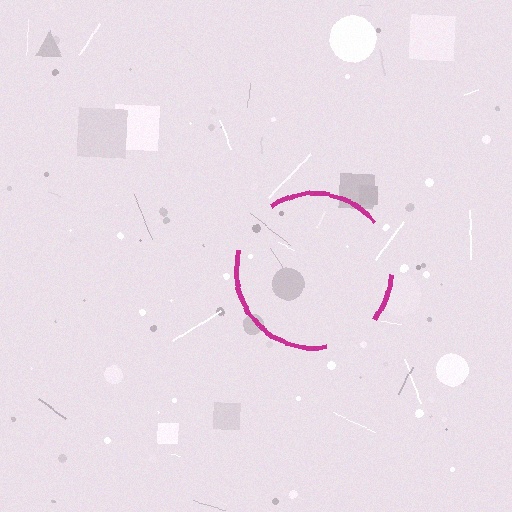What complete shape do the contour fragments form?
The contour fragments form a circle.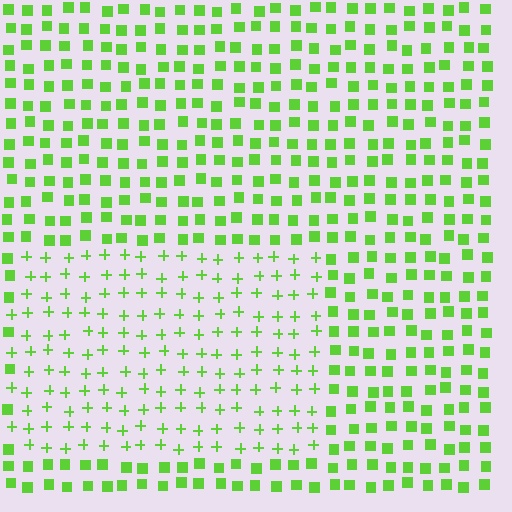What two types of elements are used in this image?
The image uses plus signs inside the rectangle region and squares outside it.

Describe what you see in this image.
The image is filled with small lime elements arranged in a uniform grid. A rectangle-shaped region contains plus signs, while the surrounding area contains squares. The boundary is defined purely by the change in element shape.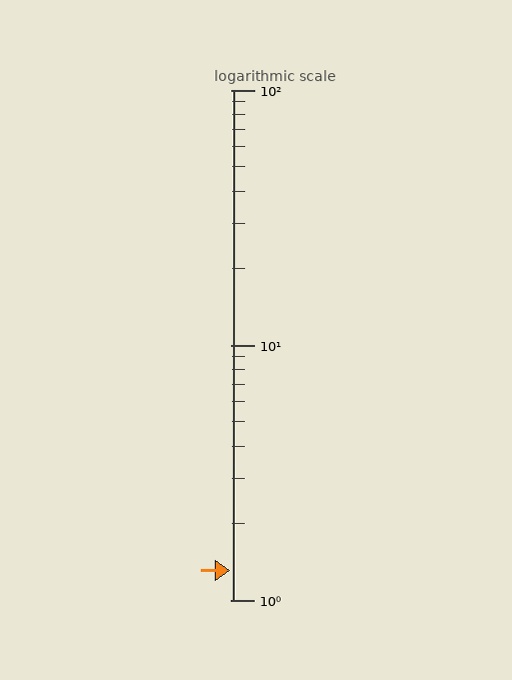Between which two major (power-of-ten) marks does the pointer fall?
The pointer is between 1 and 10.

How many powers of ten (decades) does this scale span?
The scale spans 2 decades, from 1 to 100.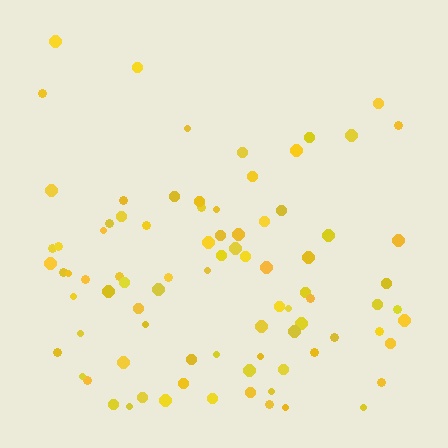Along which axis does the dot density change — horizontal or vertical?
Vertical.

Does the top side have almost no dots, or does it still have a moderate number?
Still a moderate number, just noticeably fewer than the bottom.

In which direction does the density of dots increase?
From top to bottom, with the bottom side densest.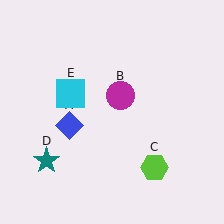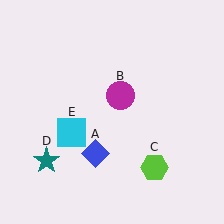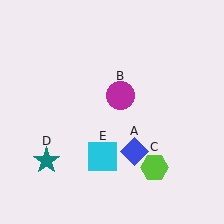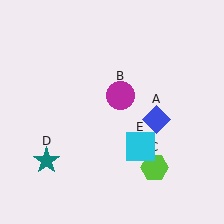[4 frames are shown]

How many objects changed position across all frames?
2 objects changed position: blue diamond (object A), cyan square (object E).